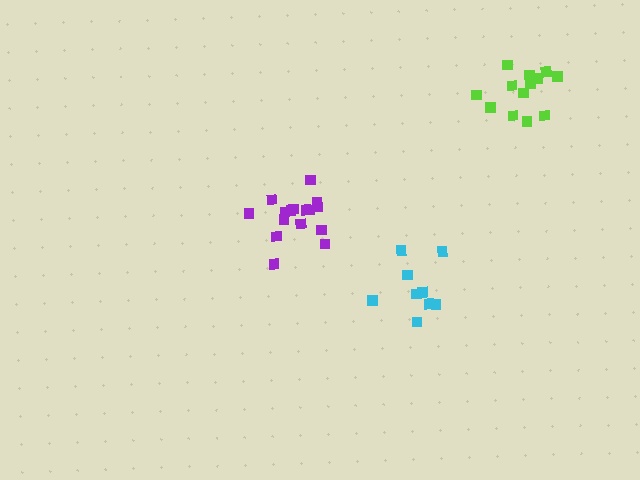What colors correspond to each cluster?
The clusters are colored: cyan, purple, lime.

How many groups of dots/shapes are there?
There are 3 groups.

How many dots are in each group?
Group 1: 10 dots, Group 2: 16 dots, Group 3: 13 dots (39 total).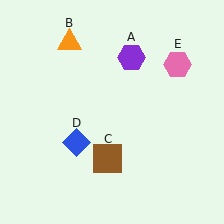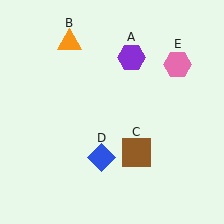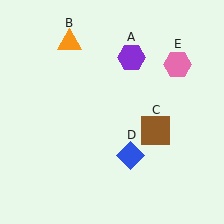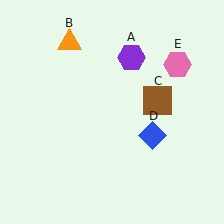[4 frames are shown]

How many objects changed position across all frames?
2 objects changed position: brown square (object C), blue diamond (object D).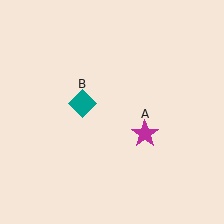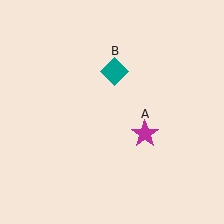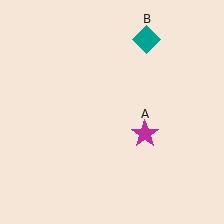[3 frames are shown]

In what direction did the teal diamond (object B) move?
The teal diamond (object B) moved up and to the right.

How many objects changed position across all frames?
1 object changed position: teal diamond (object B).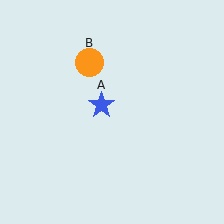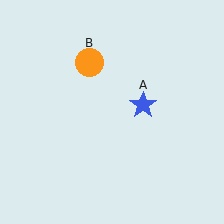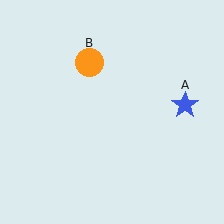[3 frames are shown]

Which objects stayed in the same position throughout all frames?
Orange circle (object B) remained stationary.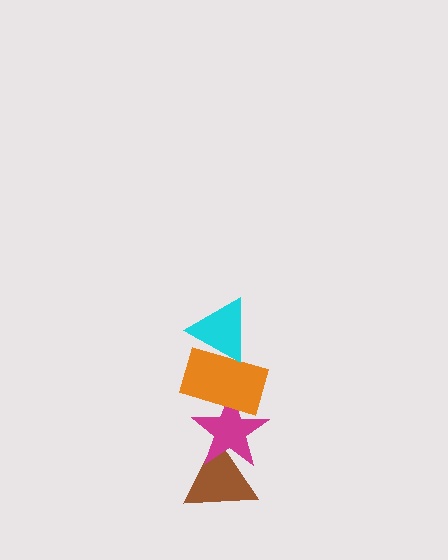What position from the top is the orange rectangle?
The orange rectangle is 2nd from the top.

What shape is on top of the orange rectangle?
The cyan triangle is on top of the orange rectangle.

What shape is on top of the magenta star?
The orange rectangle is on top of the magenta star.